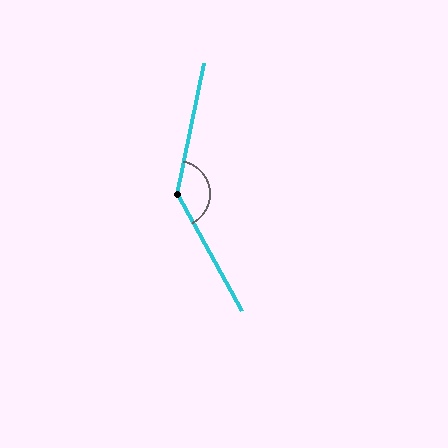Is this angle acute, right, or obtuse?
It is obtuse.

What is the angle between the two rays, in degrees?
Approximately 139 degrees.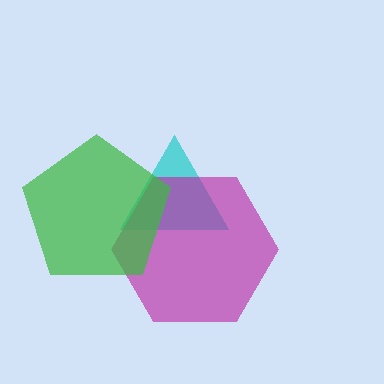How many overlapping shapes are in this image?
There are 3 overlapping shapes in the image.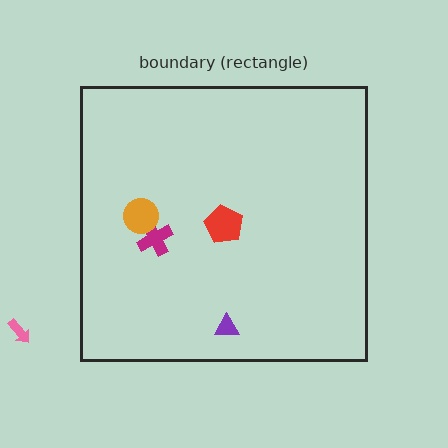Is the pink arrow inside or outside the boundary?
Outside.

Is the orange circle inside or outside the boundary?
Inside.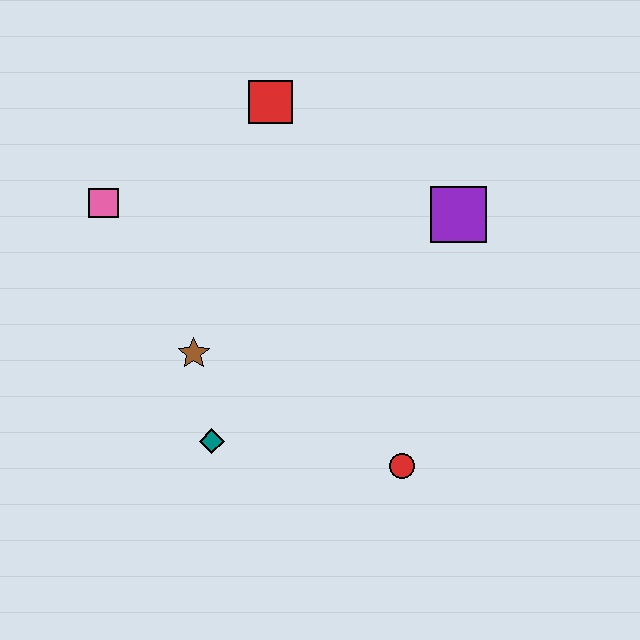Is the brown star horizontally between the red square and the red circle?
No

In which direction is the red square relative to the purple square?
The red square is to the left of the purple square.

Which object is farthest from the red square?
The red circle is farthest from the red square.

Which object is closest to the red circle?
The teal diamond is closest to the red circle.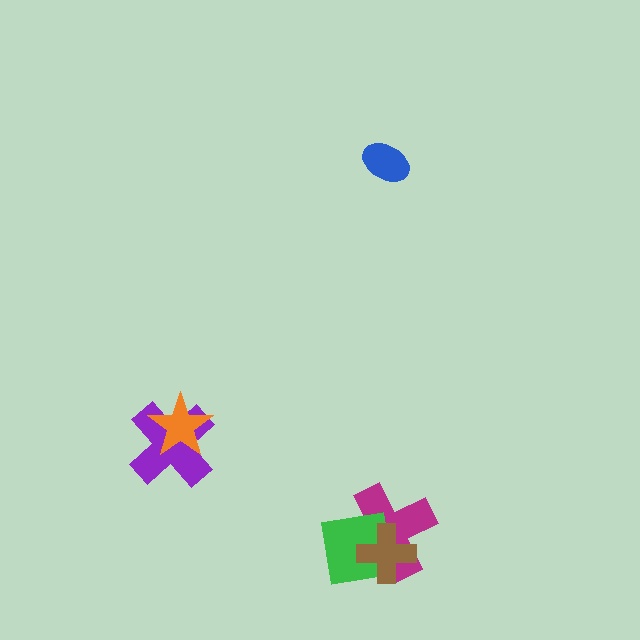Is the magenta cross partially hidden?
Yes, it is partially covered by another shape.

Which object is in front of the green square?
The brown cross is in front of the green square.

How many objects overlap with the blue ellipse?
0 objects overlap with the blue ellipse.